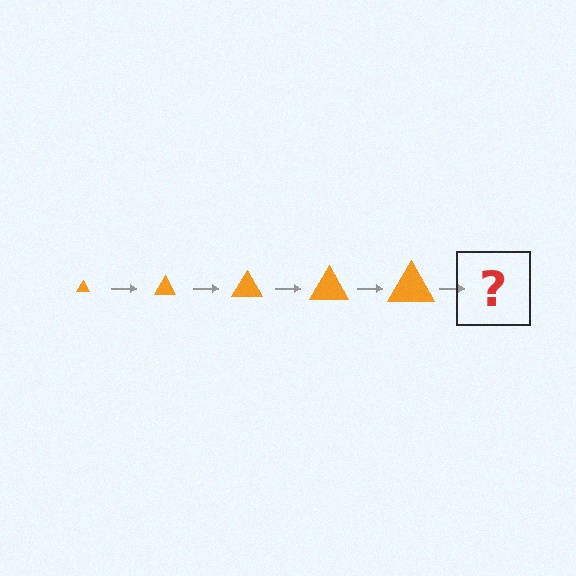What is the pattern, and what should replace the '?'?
The pattern is that the triangle gets progressively larger each step. The '?' should be an orange triangle, larger than the previous one.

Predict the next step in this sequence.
The next step is an orange triangle, larger than the previous one.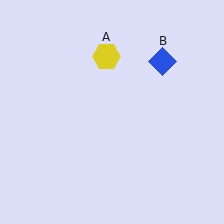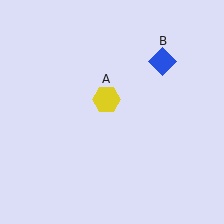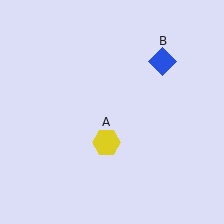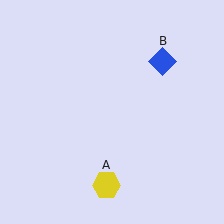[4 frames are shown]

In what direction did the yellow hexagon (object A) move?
The yellow hexagon (object A) moved down.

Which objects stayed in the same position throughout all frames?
Blue diamond (object B) remained stationary.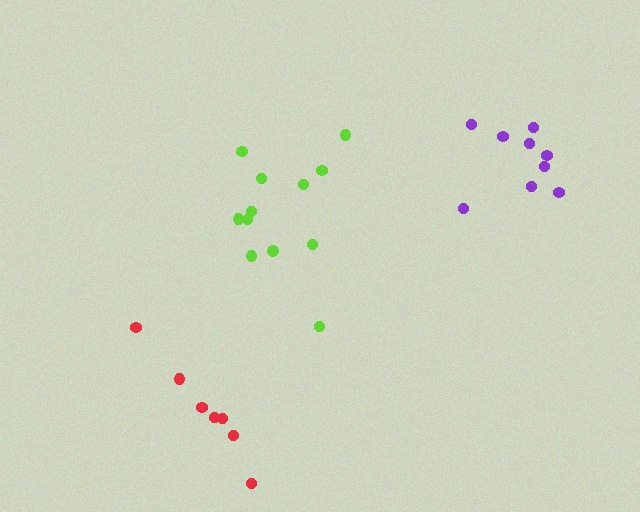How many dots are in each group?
Group 1: 12 dots, Group 2: 9 dots, Group 3: 7 dots (28 total).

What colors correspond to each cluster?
The clusters are colored: lime, purple, red.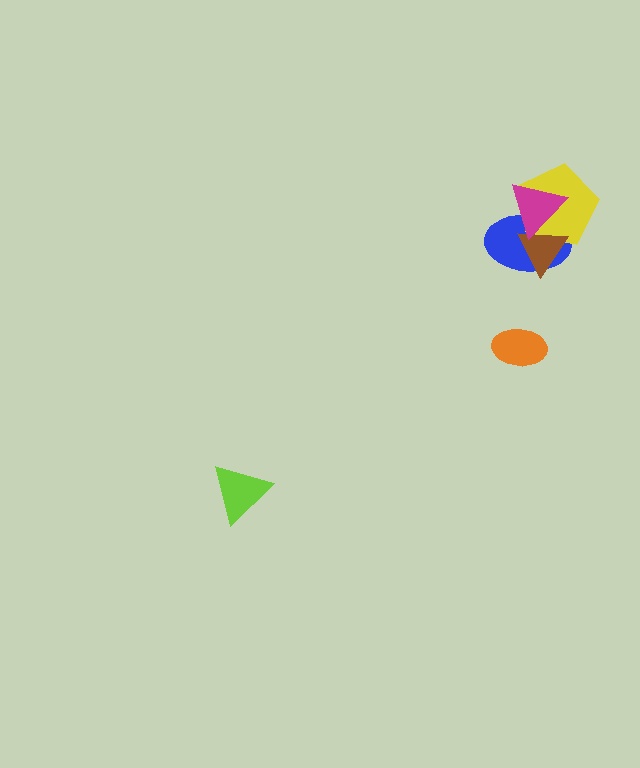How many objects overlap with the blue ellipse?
3 objects overlap with the blue ellipse.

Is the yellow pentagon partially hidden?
Yes, it is partially covered by another shape.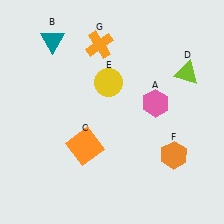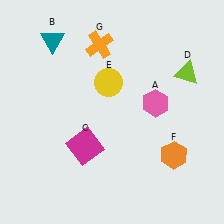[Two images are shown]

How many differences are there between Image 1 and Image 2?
There is 1 difference between the two images.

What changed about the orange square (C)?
In Image 1, C is orange. In Image 2, it changed to magenta.